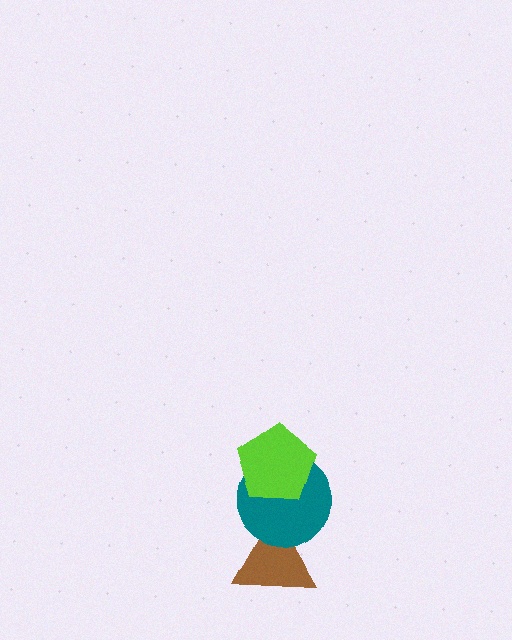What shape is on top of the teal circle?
The lime pentagon is on top of the teal circle.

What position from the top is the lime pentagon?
The lime pentagon is 1st from the top.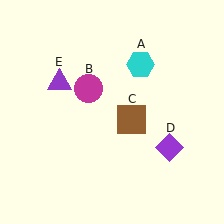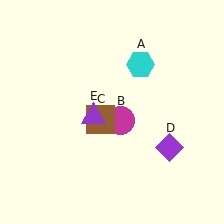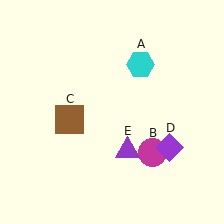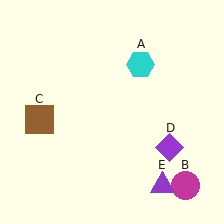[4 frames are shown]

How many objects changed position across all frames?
3 objects changed position: magenta circle (object B), brown square (object C), purple triangle (object E).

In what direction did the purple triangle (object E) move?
The purple triangle (object E) moved down and to the right.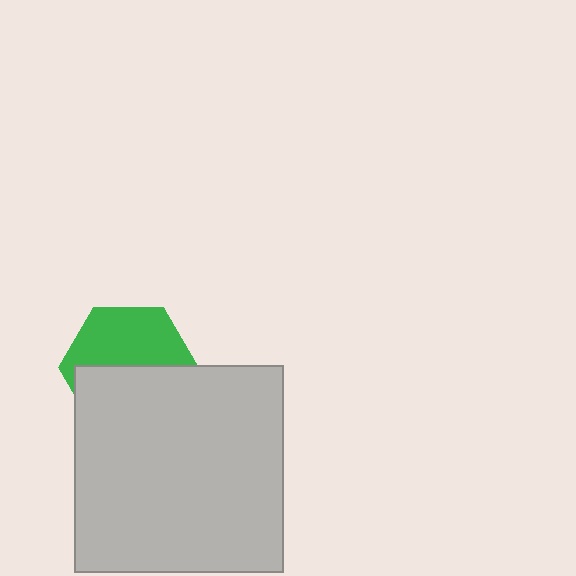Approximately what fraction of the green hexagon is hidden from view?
Roughly 50% of the green hexagon is hidden behind the light gray rectangle.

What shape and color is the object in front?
The object in front is a light gray rectangle.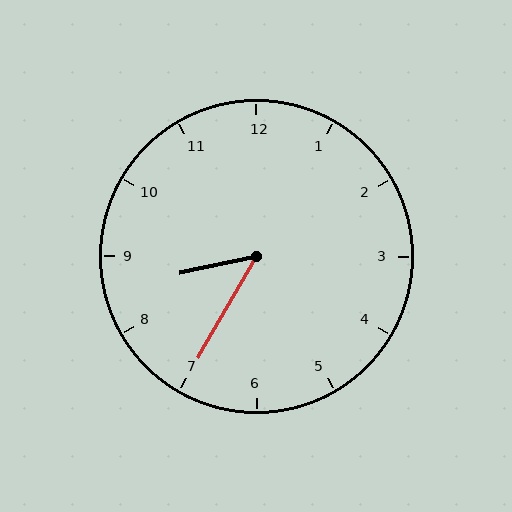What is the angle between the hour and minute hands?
Approximately 48 degrees.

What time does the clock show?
8:35.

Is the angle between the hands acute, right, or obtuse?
It is acute.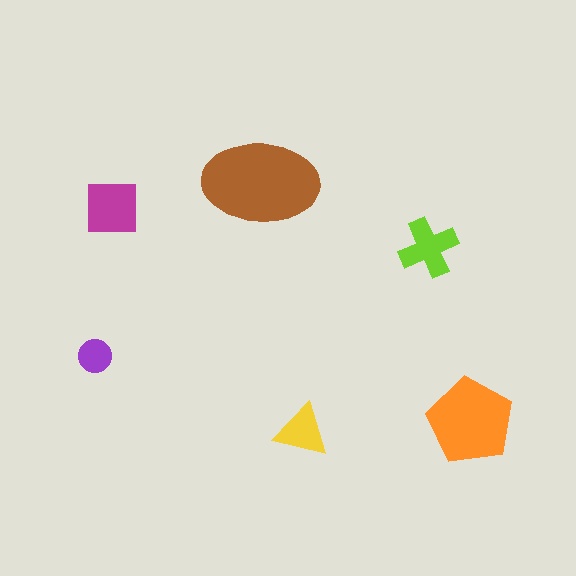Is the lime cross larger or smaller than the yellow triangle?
Larger.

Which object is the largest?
The brown ellipse.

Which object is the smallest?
The purple circle.